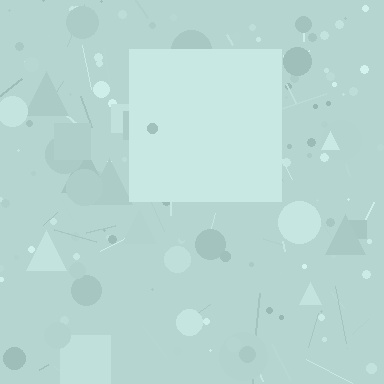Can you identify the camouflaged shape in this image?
The camouflaged shape is a square.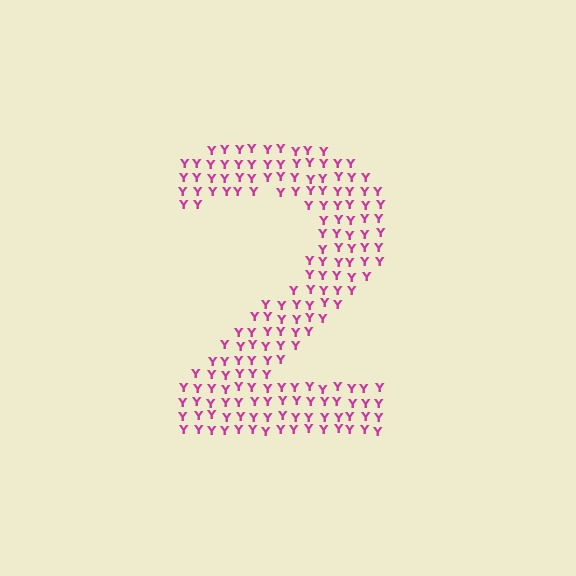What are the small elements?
The small elements are letter Y's.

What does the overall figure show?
The overall figure shows the digit 2.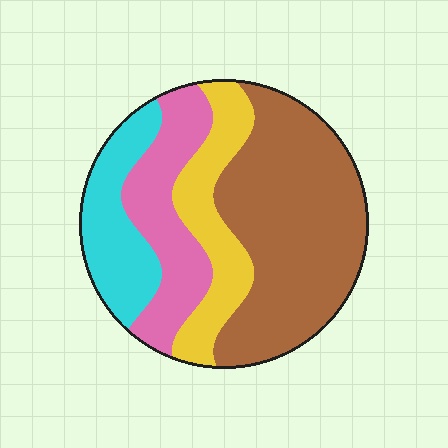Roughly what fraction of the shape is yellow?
Yellow takes up about one sixth (1/6) of the shape.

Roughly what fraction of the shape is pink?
Pink covers 20% of the shape.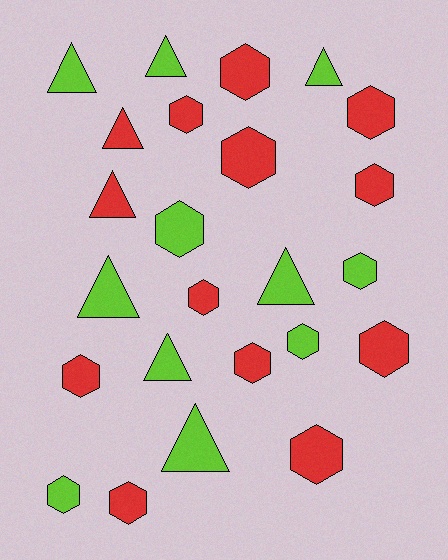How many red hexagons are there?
There are 11 red hexagons.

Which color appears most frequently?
Red, with 13 objects.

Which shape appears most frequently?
Hexagon, with 15 objects.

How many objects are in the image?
There are 24 objects.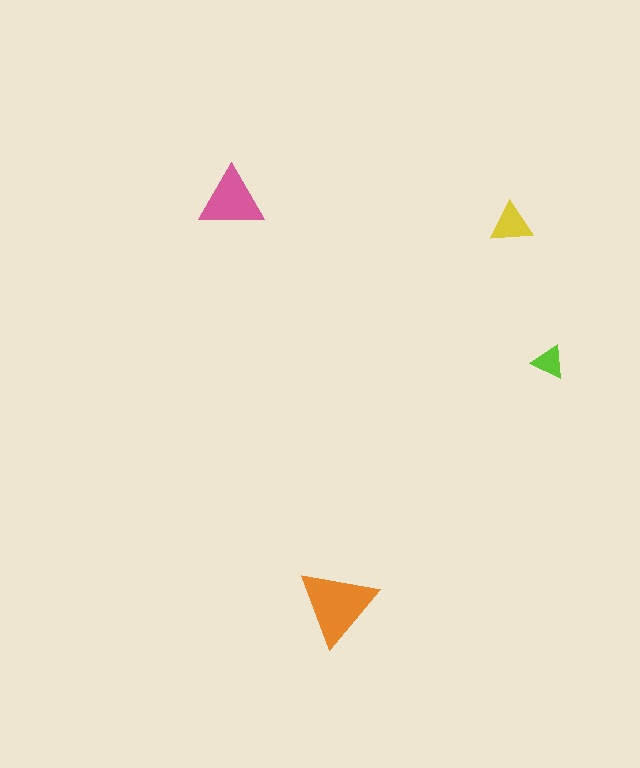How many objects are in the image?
There are 4 objects in the image.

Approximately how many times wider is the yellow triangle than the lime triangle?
About 1.5 times wider.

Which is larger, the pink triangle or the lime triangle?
The pink one.